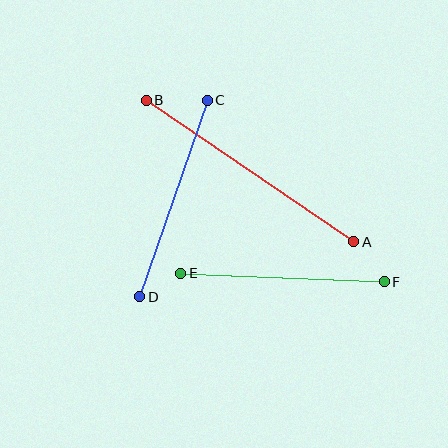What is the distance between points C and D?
The distance is approximately 208 pixels.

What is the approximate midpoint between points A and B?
The midpoint is at approximately (250, 171) pixels.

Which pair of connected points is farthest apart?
Points A and B are farthest apart.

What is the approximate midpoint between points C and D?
The midpoint is at approximately (174, 198) pixels.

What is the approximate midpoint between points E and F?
The midpoint is at approximately (282, 278) pixels.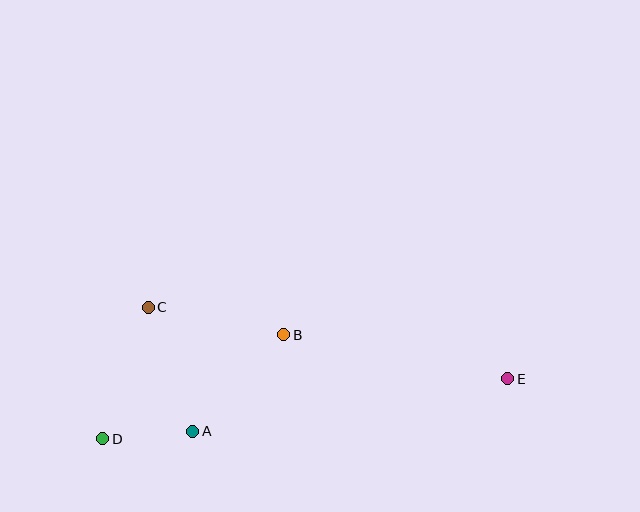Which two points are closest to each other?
Points A and D are closest to each other.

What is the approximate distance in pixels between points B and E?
The distance between B and E is approximately 229 pixels.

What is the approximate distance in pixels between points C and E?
The distance between C and E is approximately 367 pixels.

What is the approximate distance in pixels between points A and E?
The distance between A and E is approximately 320 pixels.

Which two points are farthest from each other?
Points D and E are farthest from each other.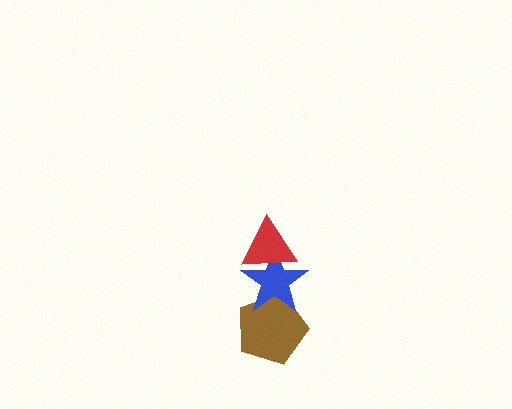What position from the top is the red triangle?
The red triangle is 1st from the top.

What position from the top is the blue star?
The blue star is 2nd from the top.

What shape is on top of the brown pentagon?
The blue star is on top of the brown pentagon.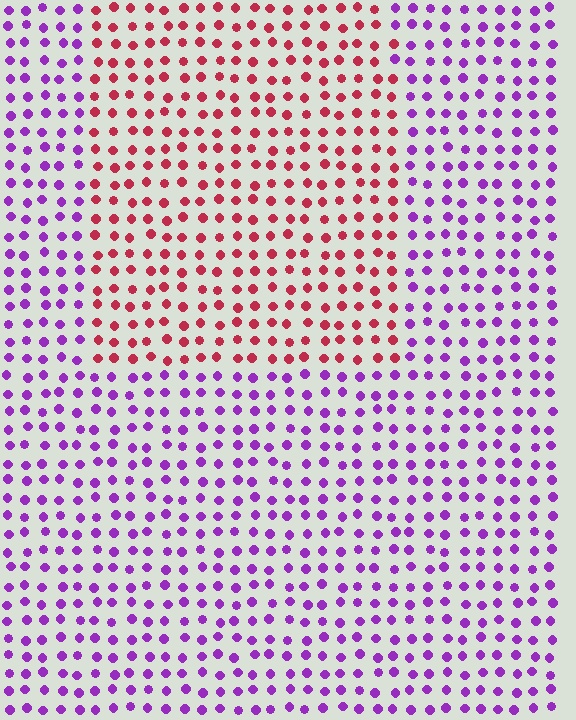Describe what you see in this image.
The image is filled with small purple elements in a uniform arrangement. A rectangle-shaped region is visible where the elements are tinted to a slightly different hue, forming a subtle color boundary.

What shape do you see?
I see a rectangle.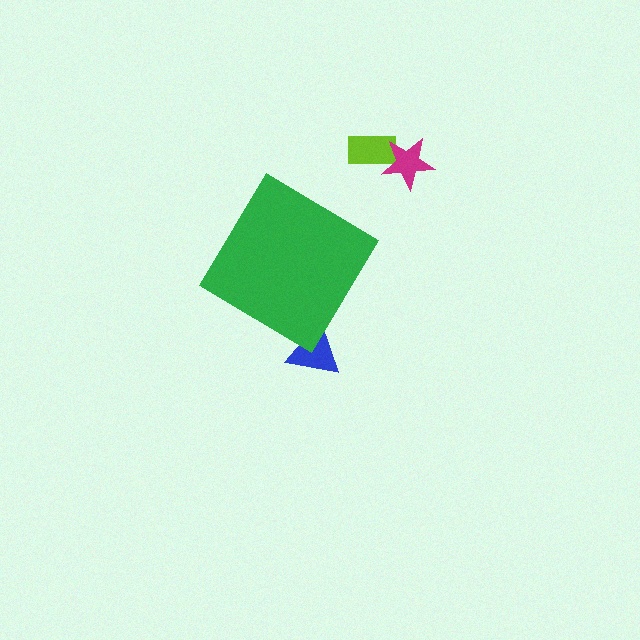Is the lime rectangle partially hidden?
No, the lime rectangle is fully visible.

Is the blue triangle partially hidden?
Yes, the blue triangle is partially hidden behind the green diamond.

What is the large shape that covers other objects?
A green diamond.